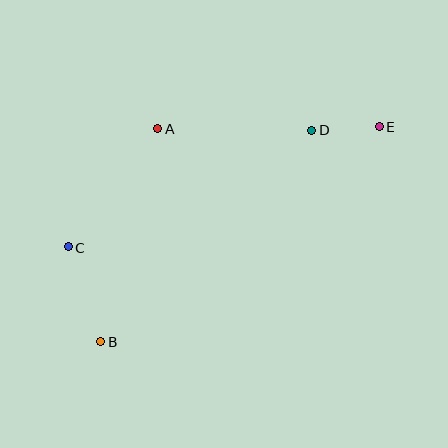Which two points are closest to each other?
Points D and E are closest to each other.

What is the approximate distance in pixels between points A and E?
The distance between A and E is approximately 221 pixels.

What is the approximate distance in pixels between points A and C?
The distance between A and C is approximately 149 pixels.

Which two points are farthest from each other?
Points B and E are farthest from each other.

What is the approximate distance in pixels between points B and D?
The distance between B and D is approximately 299 pixels.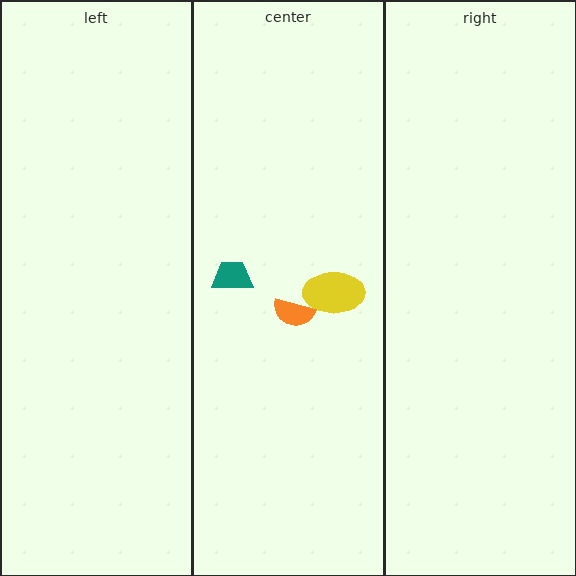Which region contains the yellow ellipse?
The center region.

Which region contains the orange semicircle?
The center region.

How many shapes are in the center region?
3.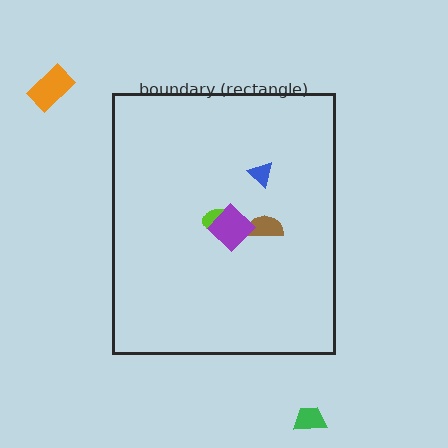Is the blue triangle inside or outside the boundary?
Inside.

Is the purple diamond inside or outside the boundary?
Inside.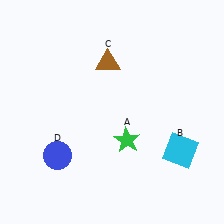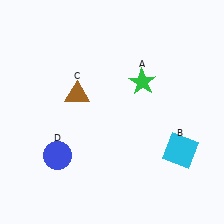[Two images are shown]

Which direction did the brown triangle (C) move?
The brown triangle (C) moved down.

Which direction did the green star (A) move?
The green star (A) moved up.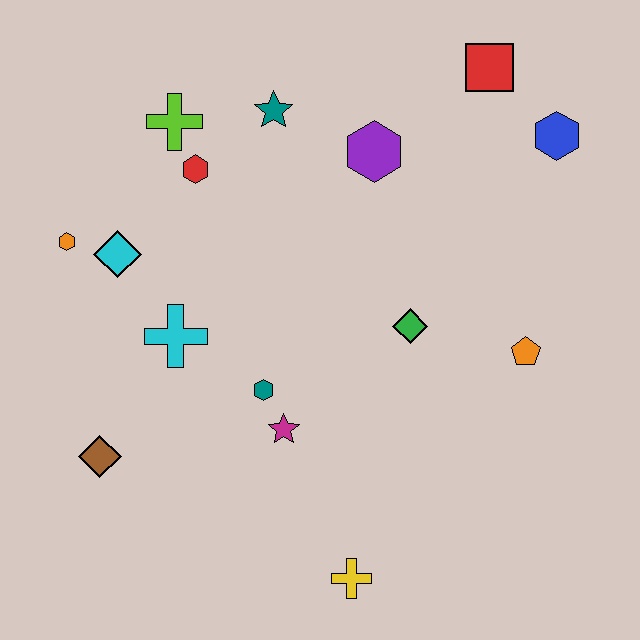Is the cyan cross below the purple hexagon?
Yes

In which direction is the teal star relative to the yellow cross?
The teal star is above the yellow cross.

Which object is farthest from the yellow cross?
The red square is farthest from the yellow cross.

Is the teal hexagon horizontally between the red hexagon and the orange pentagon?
Yes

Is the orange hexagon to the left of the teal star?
Yes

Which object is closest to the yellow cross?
The magenta star is closest to the yellow cross.